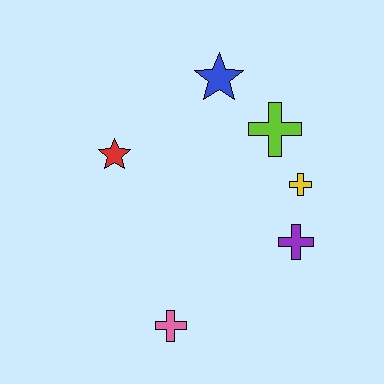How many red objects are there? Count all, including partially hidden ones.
There is 1 red object.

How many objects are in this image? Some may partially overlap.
There are 6 objects.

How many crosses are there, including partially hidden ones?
There are 4 crosses.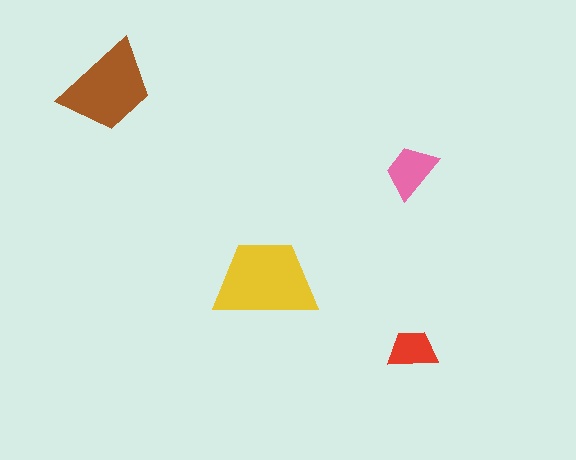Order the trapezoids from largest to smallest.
the yellow one, the brown one, the pink one, the red one.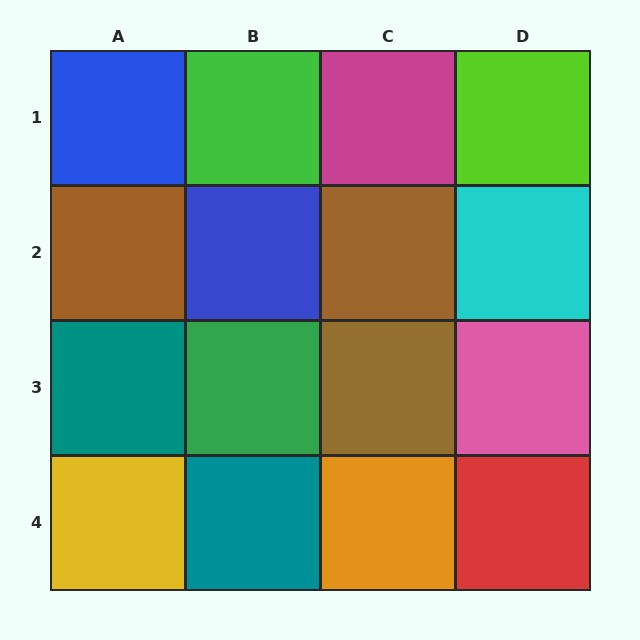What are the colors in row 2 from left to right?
Brown, blue, brown, cyan.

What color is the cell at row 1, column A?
Blue.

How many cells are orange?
1 cell is orange.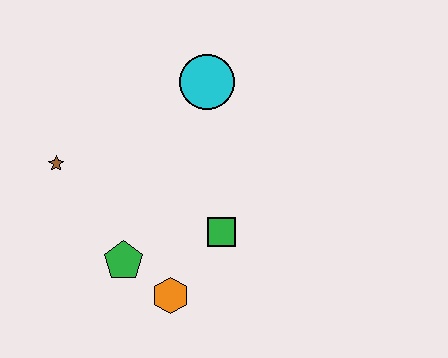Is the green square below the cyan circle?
Yes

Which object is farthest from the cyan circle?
The orange hexagon is farthest from the cyan circle.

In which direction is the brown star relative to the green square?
The brown star is to the left of the green square.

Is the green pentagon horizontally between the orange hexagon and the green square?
No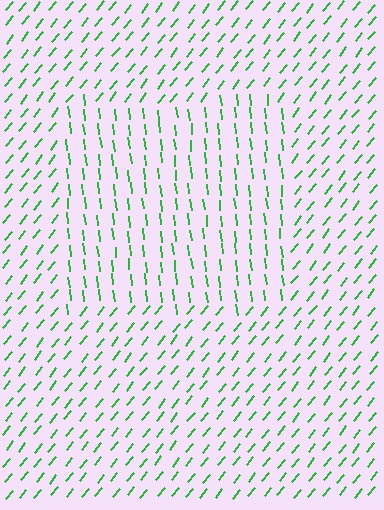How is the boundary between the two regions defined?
The boundary is defined purely by a change in line orientation (approximately 45 degrees difference). All lines are the same color and thickness.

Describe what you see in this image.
The image is filled with small green line segments. A rectangle region in the image has lines oriented differently from the surrounding lines, creating a visible texture boundary.